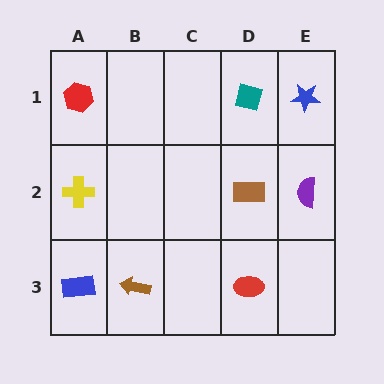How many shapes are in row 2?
3 shapes.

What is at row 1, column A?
A red hexagon.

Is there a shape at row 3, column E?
No, that cell is empty.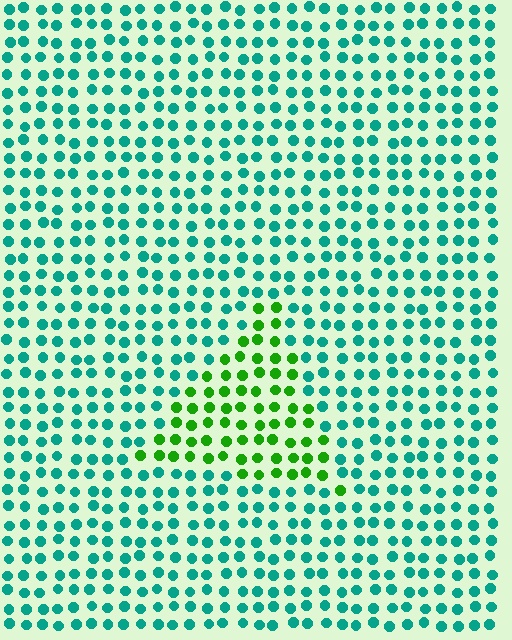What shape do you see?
I see a triangle.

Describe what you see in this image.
The image is filled with small teal elements in a uniform arrangement. A triangle-shaped region is visible where the elements are tinted to a slightly different hue, forming a subtle color boundary.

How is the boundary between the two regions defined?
The boundary is defined purely by a slight shift in hue (about 56 degrees). Spacing, size, and orientation are identical on both sides.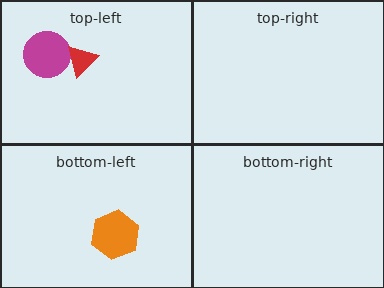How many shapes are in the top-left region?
2.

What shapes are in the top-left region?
The magenta circle, the red triangle.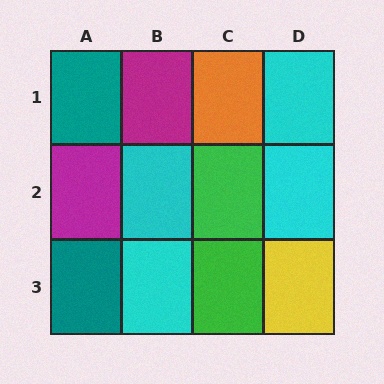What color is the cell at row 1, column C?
Orange.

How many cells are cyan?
4 cells are cyan.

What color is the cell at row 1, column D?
Cyan.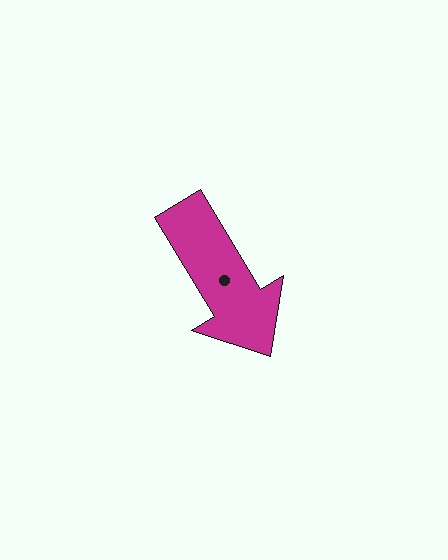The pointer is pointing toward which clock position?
Roughly 5 o'clock.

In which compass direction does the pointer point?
Southeast.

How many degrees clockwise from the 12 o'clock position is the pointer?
Approximately 149 degrees.